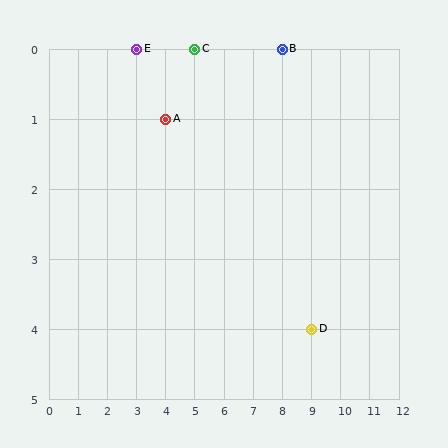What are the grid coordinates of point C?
Point C is at grid coordinates (5, 0).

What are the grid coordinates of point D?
Point D is at grid coordinates (9, 4).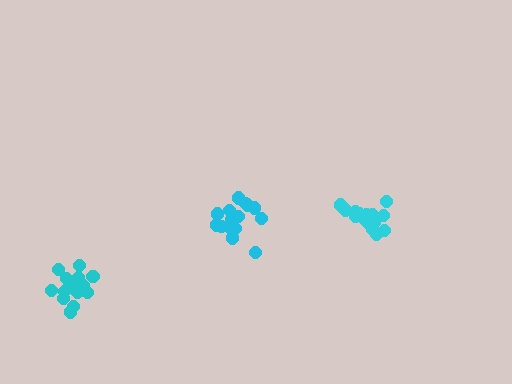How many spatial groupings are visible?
There are 3 spatial groupings.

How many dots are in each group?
Group 1: 16 dots, Group 2: 17 dots, Group 3: 16 dots (49 total).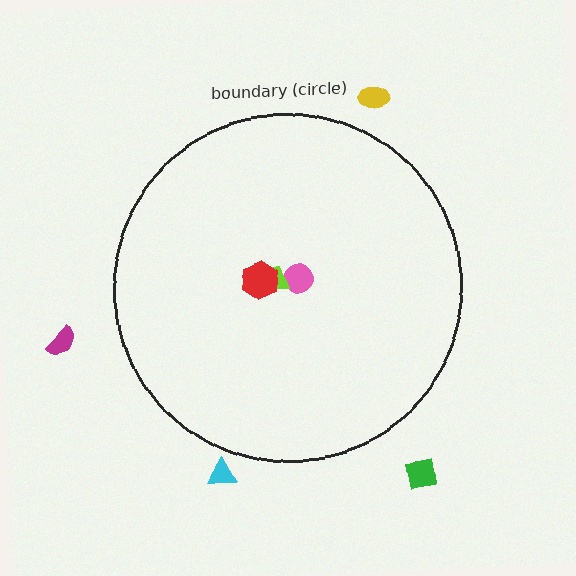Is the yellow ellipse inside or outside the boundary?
Outside.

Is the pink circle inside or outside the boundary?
Inside.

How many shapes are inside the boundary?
3 inside, 4 outside.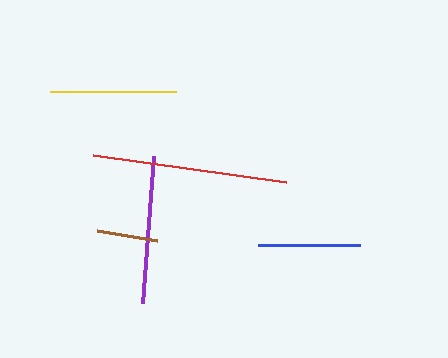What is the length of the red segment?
The red segment is approximately 195 pixels long.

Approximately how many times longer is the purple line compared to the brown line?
The purple line is approximately 2.4 times the length of the brown line.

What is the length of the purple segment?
The purple segment is approximately 148 pixels long.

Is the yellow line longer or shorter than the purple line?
The purple line is longer than the yellow line.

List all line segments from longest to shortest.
From longest to shortest: red, purple, yellow, blue, brown.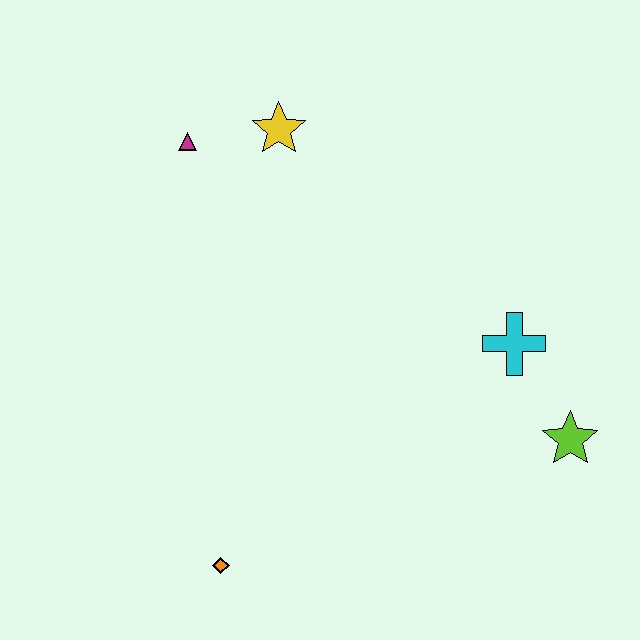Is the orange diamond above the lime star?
No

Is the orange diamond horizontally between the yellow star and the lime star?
No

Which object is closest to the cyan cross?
The lime star is closest to the cyan cross.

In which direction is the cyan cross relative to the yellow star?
The cyan cross is to the right of the yellow star.